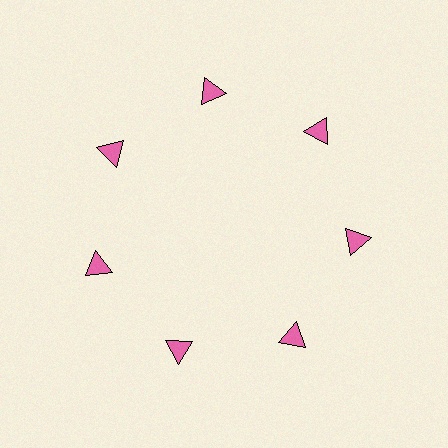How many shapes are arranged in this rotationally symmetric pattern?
There are 7 shapes, arranged in 7 groups of 1.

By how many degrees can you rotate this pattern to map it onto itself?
The pattern maps onto itself every 51 degrees of rotation.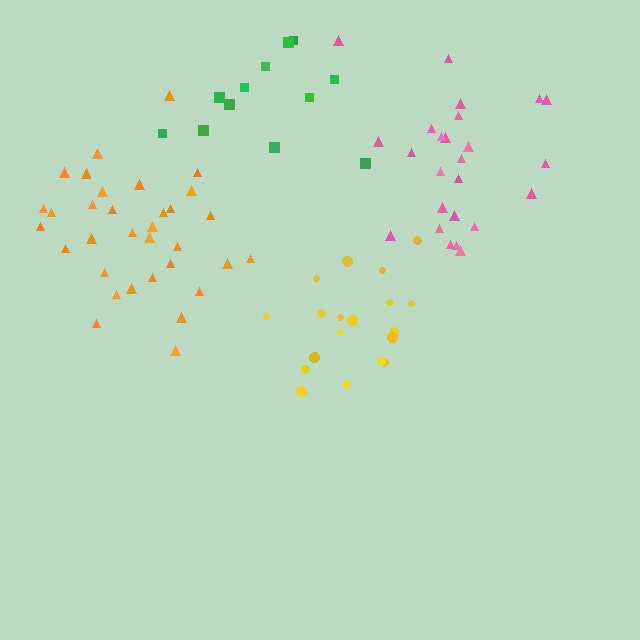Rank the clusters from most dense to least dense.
orange, pink, yellow, green.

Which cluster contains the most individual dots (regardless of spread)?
Orange (33).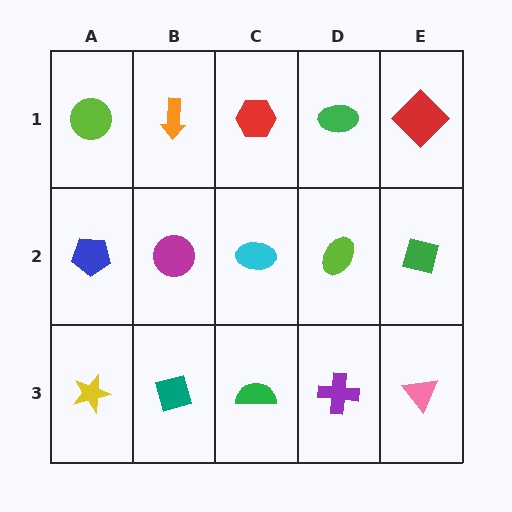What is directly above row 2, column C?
A red hexagon.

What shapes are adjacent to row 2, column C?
A red hexagon (row 1, column C), a green semicircle (row 3, column C), a magenta circle (row 2, column B), a lime ellipse (row 2, column D).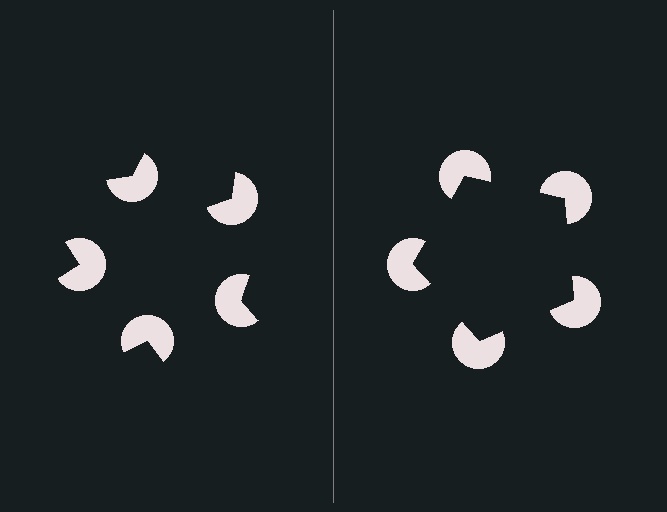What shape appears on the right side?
An illusory pentagon.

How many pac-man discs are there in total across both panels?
10 — 5 on each side.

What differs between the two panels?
The pac-man discs are positioned identically on both sides; only the wedge orientations differ. On the right they align to a pentagon; on the left they are misaligned.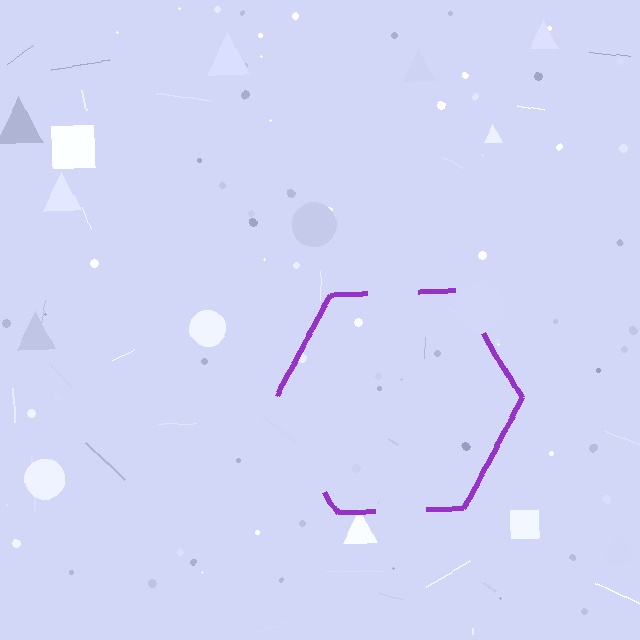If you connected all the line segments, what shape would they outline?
They would outline a hexagon.